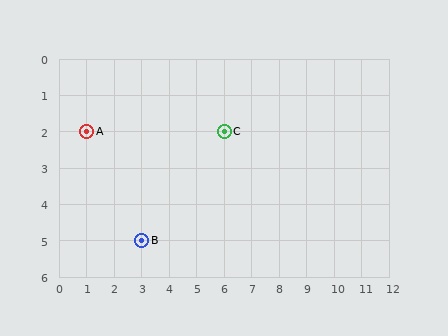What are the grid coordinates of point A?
Point A is at grid coordinates (1, 2).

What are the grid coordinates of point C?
Point C is at grid coordinates (6, 2).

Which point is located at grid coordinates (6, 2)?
Point C is at (6, 2).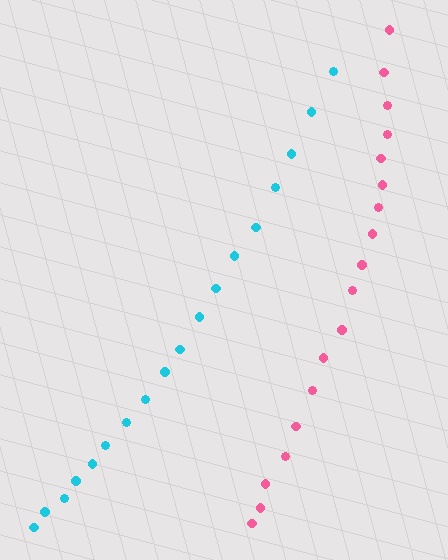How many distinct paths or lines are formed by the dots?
There are 2 distinct paths.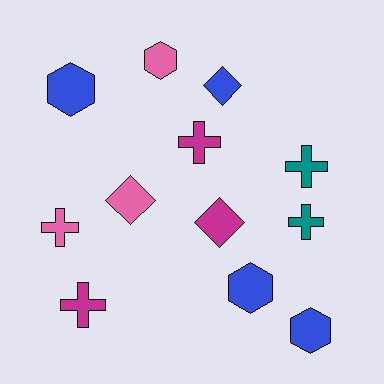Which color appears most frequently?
Blue, with 4 objects.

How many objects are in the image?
There are 12 objects.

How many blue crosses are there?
There are no blue crosses.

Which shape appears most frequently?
Cross, with 5 objects.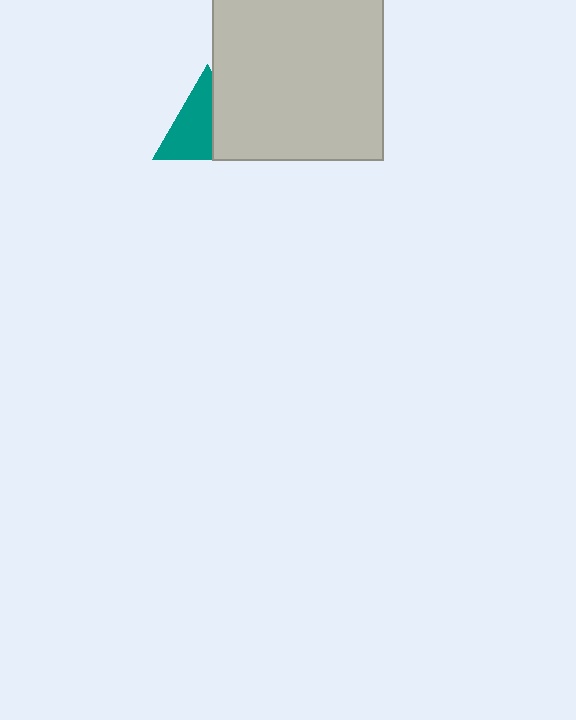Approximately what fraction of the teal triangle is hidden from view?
Roughly 43% of the teal triangle is hidden behind the light gray square.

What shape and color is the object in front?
The object in front is a light gray square.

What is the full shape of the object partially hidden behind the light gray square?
The partially hidden object is a teal triangle.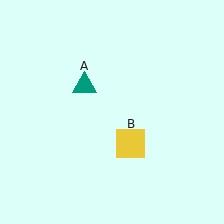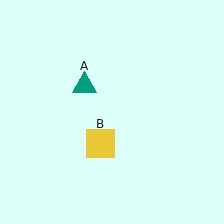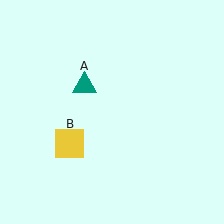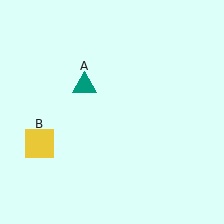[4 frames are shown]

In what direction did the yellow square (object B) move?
The yellow square (object B) moved left.